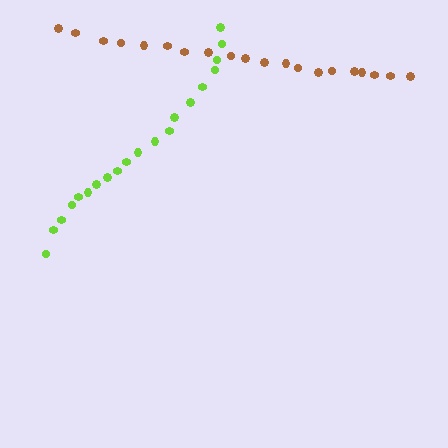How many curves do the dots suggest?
There are 2 distinct paths.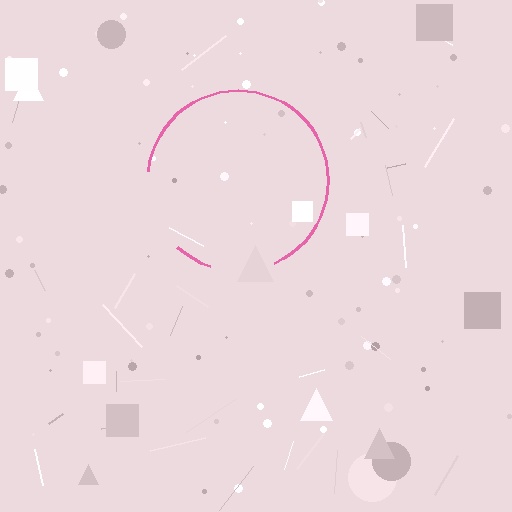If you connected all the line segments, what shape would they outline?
They would outline a circle.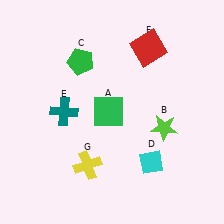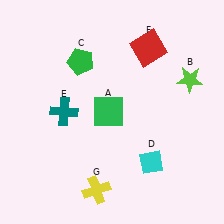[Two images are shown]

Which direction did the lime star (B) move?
The lime star (B) moved up.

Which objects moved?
The objects that moved are: the lime star (B), the yellow cross (G).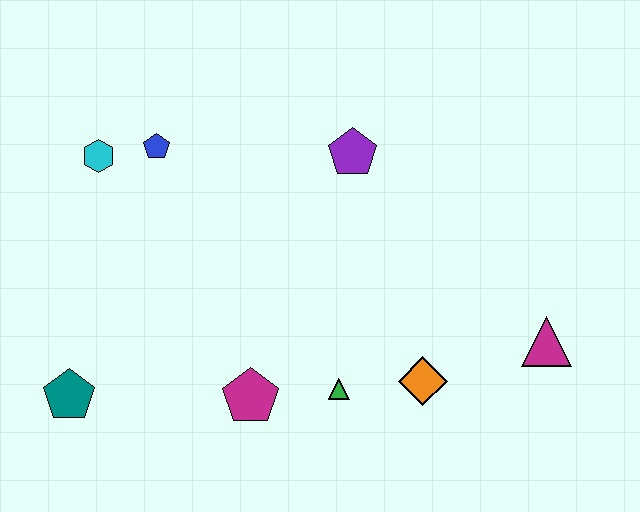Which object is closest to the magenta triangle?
The orange diamond is closest to the magenta triangle.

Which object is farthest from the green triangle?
The cyan hexagon is farthest from the green triangle.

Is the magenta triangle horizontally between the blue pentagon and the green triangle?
No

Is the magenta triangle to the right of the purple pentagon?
Yes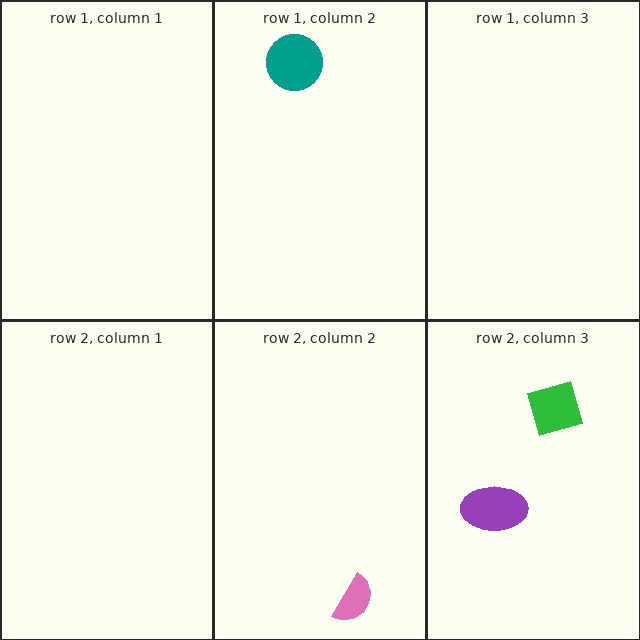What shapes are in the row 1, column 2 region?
The teal circle.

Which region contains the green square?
The row 2, column 3 region.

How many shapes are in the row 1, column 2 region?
1.